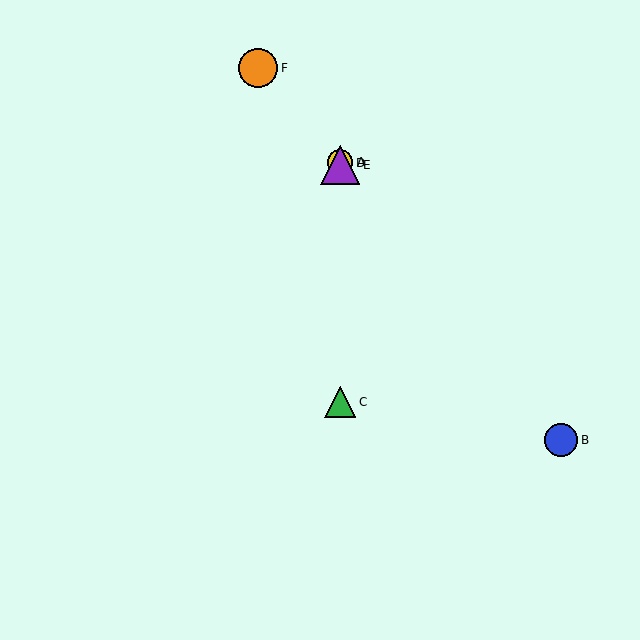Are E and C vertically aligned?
Yes, both are at x≈340.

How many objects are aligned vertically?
4 objects (A, C, D, E) are aligned vertically.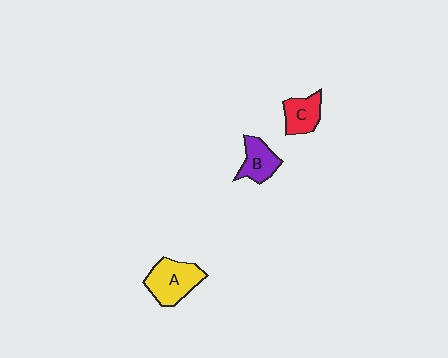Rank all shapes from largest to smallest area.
From largest to smallest: A (yellow), B (purple), C (red).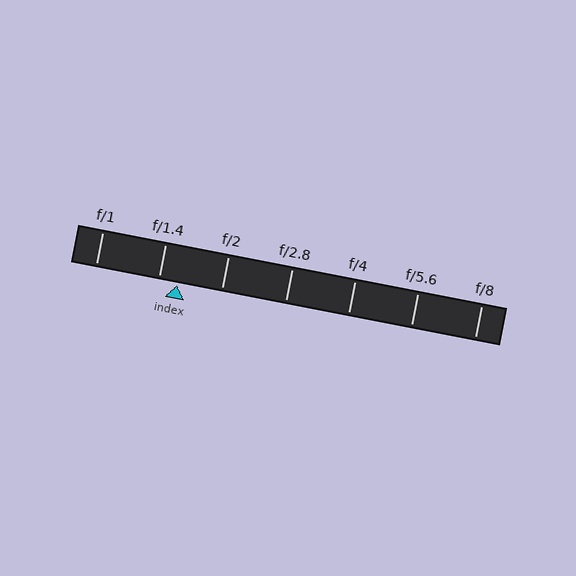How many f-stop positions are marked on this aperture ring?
There are 7 f-stop positions marked.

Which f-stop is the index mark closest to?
The index mark is closest to f/1.4.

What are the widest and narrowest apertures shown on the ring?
The widest aperture shown is f/1 and the narrowest is f/8.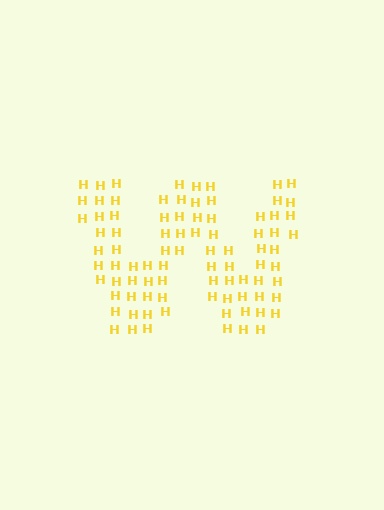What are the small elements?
The small elements are letter H's.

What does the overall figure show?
The overall figure shows the letter W.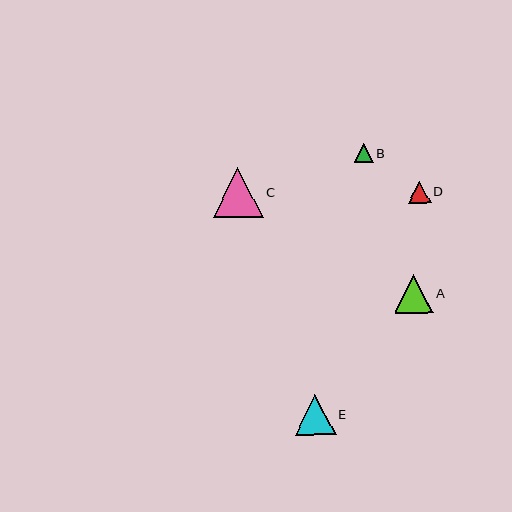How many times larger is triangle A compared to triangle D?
Triangle A is approximately 1.7 times the size of triangle D.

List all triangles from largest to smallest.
From largest to smallest: C, E, A, D, B.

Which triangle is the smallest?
Triangle B is the smallest with a size of approximately 19 pixels.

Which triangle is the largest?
Triangle C is the largest with a size of approximately 50 pixels.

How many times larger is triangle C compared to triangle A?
Triangle C is approximately 1.3 times the size of triangle A.